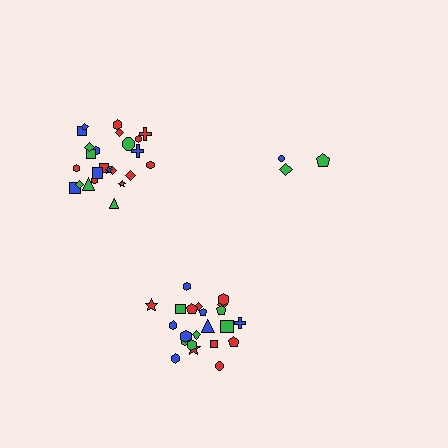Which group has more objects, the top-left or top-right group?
The top-left group.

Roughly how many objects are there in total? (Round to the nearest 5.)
Roughly 50 objects in total.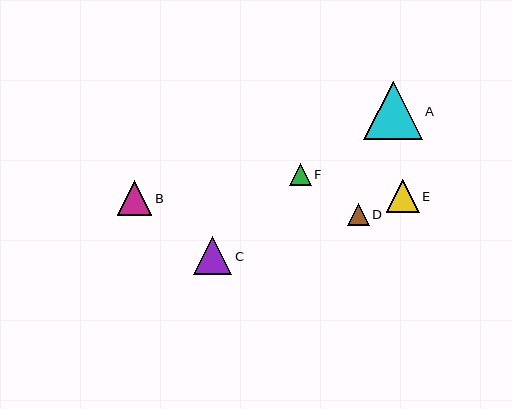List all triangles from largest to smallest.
From largest to smallest: A, C, B, E, D, F.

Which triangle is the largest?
Triangle A is the largest with a size of approximately 58 pixels.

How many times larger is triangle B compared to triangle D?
Triangle B is approximately 1.6 times the size of triangle D.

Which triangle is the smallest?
Triangle F is the smallest with a size of approximately 21 pixels.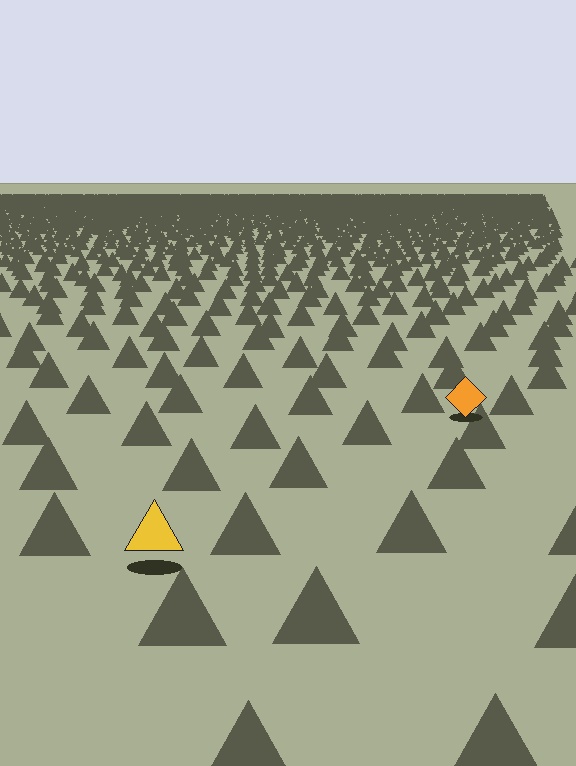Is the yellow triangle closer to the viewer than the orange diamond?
Yes. The yellow triangle is closer — you can tell from the texture gradient: the ground texture is coarser near it.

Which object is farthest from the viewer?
The orange diamond is farthest from the viewer. It appears smaller and the ground texture around it is denser.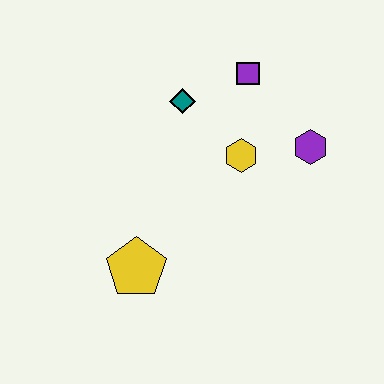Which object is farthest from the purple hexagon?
The yellow pentagon is farthest from the purple hexagon.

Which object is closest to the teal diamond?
The purple square is closest to the teal diamond.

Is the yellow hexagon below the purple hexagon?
Yes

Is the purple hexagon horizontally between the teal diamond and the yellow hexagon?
No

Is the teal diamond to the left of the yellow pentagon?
No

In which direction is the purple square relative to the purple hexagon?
The purple square is above the purple hexagon.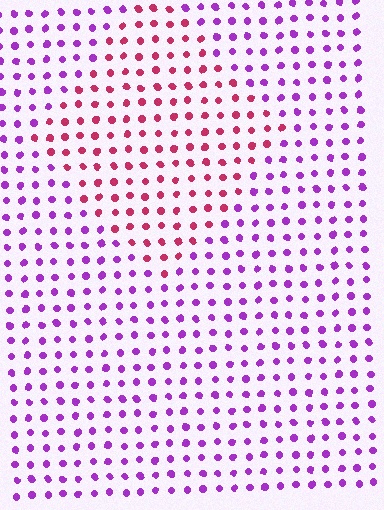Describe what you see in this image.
The image is filled with small purple elements in a uniform arrangement. A diamond-shaped region is visible where the elements are tinted to a slightly different hue, forming a subtle color boundary.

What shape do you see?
I see a diamond.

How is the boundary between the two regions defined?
The boundary is defined purely by a slight shift in hue (about 51 degrees). Spacing, size, and orientation are identical on both sides.